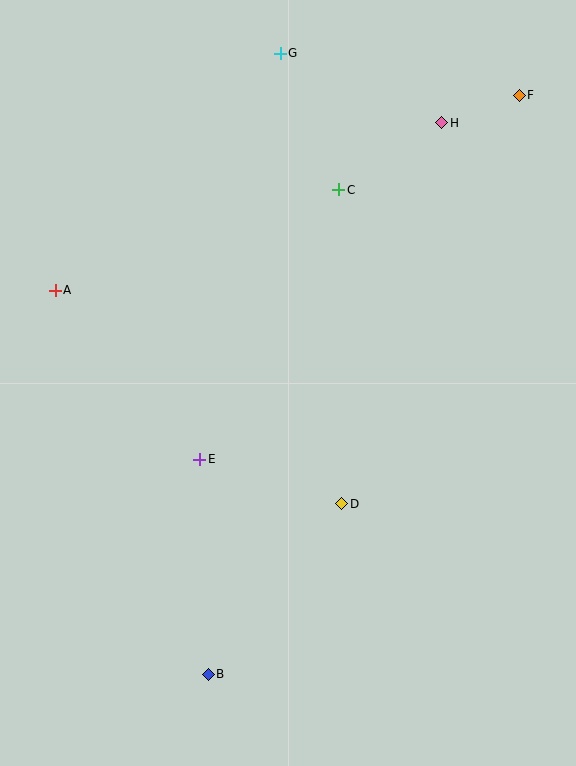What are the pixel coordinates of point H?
Point H is at (442, 123).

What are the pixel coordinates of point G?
Point G is at (280, 53).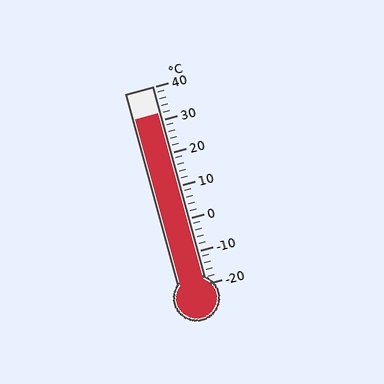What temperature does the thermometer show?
The thermometer shows approximately 32°C.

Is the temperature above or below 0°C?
The temperature is above 0°C.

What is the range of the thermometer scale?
The thermometer scale ranges from -20°C to 40°C.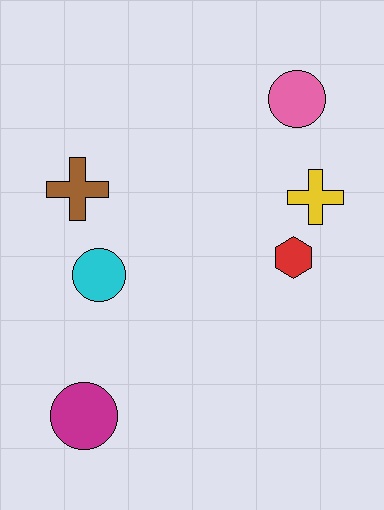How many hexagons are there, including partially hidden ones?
There is 1 hexagon.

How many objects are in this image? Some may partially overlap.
There are 6 objects.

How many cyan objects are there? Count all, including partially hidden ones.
There is 1 cyan object.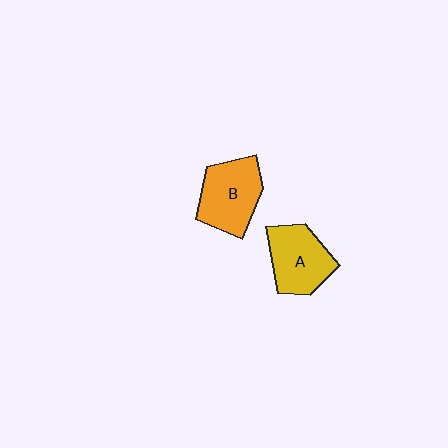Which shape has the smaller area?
Shape A (yellow).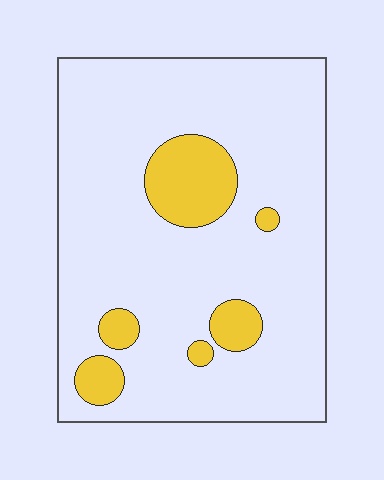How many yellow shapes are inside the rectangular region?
6.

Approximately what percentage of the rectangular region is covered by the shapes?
Approximately 15%.